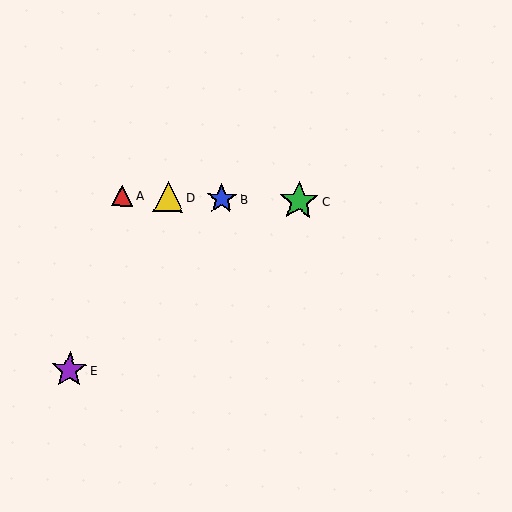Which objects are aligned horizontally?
Objects A, B, C, D are aligned horizontally.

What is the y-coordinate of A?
Object A is at y≈195.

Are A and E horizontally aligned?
No, A is at y≈195 and E is at y≈370.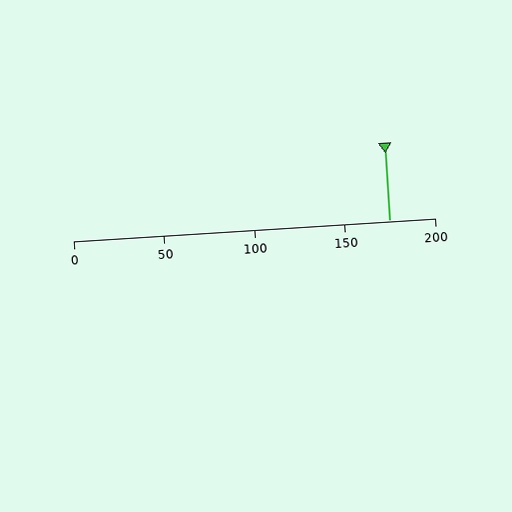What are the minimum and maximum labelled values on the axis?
The axis runs from 0 to 200.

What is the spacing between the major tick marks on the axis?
The major ticks are spaced 50 apart.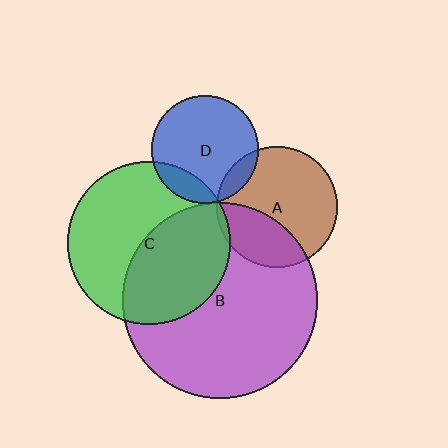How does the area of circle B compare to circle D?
Approximately 3.3 times.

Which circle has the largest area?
Circle B (purple).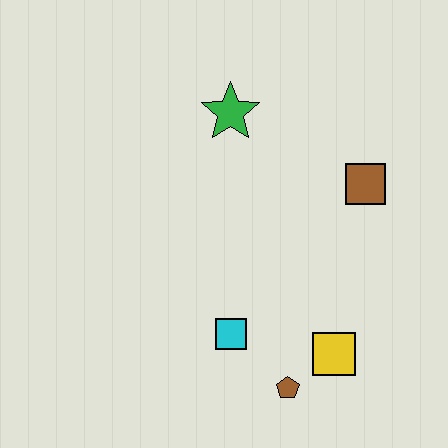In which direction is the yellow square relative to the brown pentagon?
The yellow square is to the right of the brown pentagon.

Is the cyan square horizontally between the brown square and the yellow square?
No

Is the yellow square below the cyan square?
Yes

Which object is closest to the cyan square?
The brown pentagon is closest to the cyan square.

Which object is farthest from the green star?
The brown pentagon is farthest from the green star.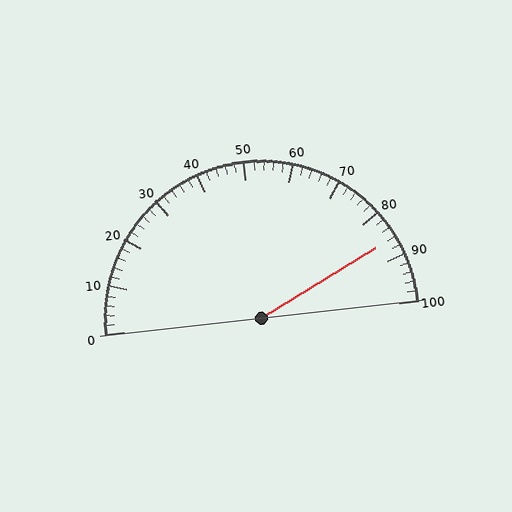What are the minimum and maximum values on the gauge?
The gauge ranges from 0 to 100.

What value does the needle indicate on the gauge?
The needle indicates approximately 86.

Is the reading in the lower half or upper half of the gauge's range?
The reading is in the upper half of the range (0 to 100).